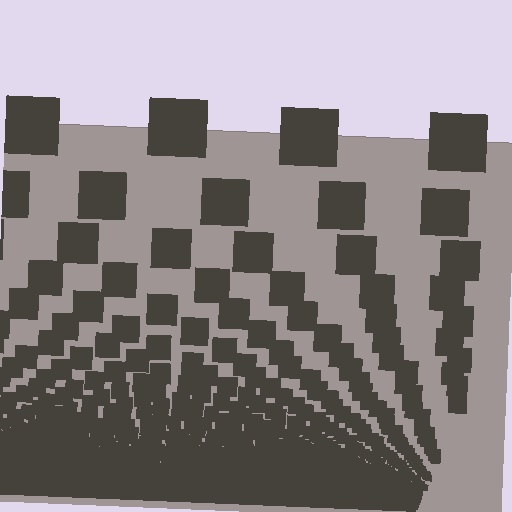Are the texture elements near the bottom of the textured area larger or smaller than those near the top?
Smaller. The gradient is inverted — elements near the bottom are smaller and denser.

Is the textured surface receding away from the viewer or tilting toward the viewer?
The surface appears to tilt toward the viewer. Texture elements get larger and sparser toward the top.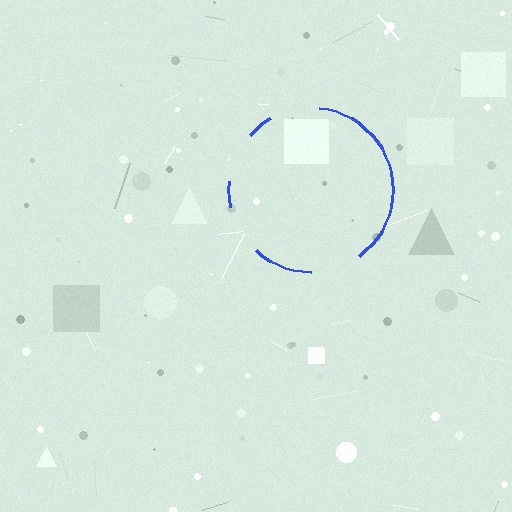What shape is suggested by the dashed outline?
The dashed outline suggests a circle.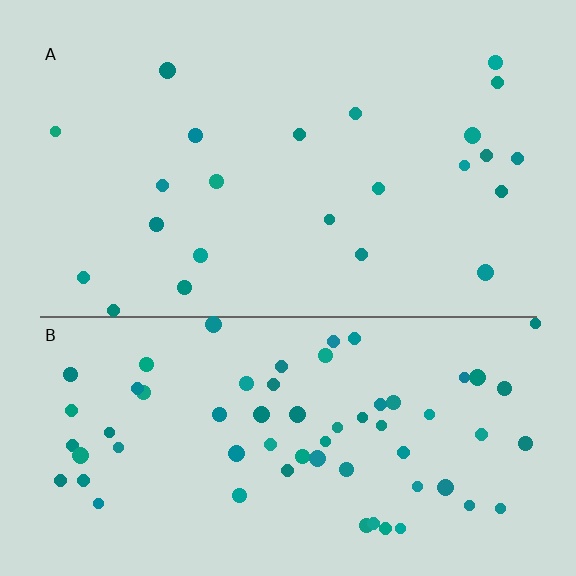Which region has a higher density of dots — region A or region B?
B (the bottom).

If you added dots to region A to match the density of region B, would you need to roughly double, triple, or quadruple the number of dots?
Approximately triple.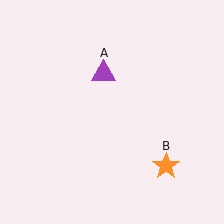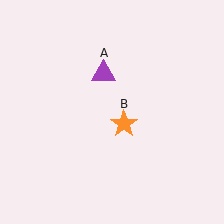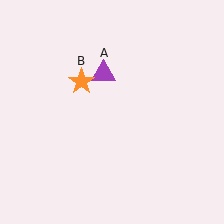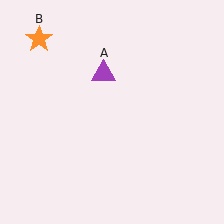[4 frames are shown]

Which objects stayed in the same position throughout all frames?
Purple triangle (object A) remained stationary.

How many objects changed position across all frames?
1 object changed position: orange star (object B).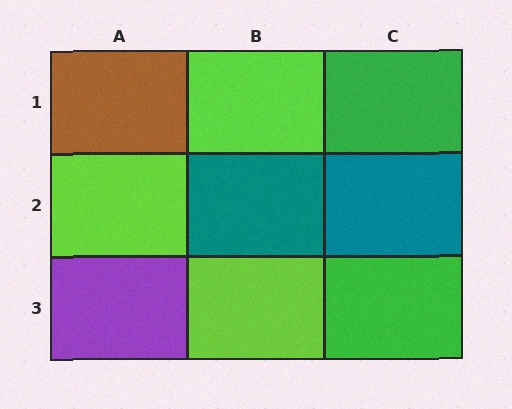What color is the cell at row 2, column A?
Lime.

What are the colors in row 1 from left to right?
Brown, lime, green.